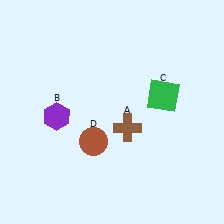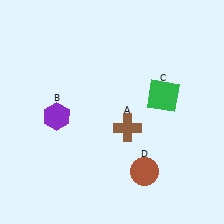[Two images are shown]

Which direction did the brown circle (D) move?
The brown circle (D) moved right.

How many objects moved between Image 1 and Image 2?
1 object moved between the two images.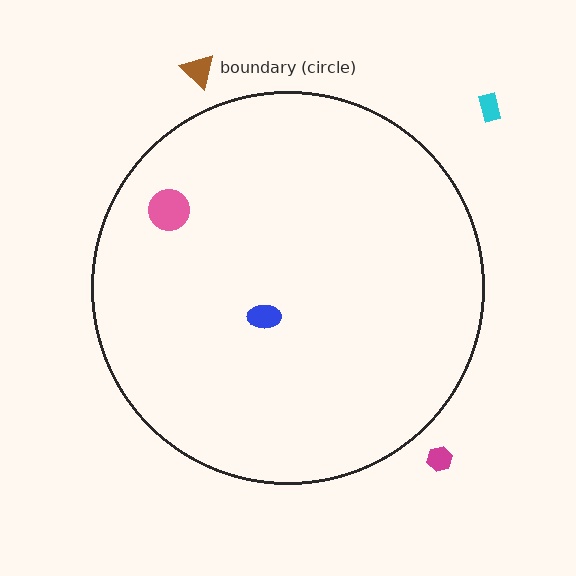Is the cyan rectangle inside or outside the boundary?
Outside.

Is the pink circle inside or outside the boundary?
Inside.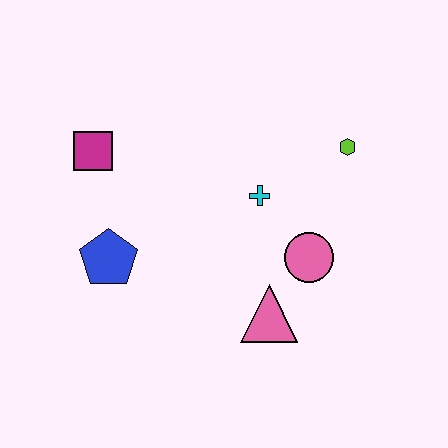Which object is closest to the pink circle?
The pink triangle is closest to the pink circle.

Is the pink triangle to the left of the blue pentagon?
No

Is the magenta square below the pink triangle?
No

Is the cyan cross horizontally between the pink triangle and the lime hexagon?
No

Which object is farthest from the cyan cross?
The magenta square is farthest from the cyan cross.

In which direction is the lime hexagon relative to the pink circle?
The lime hexagon is above the pink circle.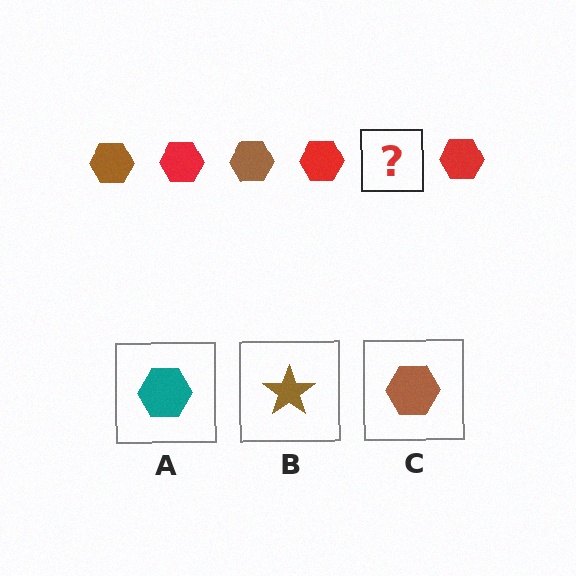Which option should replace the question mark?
Option C.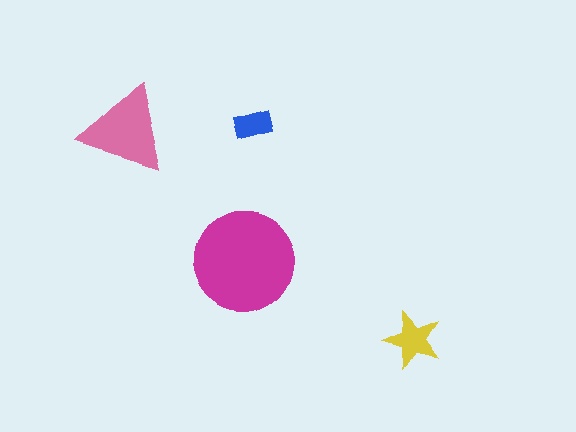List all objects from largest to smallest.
The magenta circle, the pink triangle, the yellow star, the blue rectangle.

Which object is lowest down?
The yellow star is bottommost.